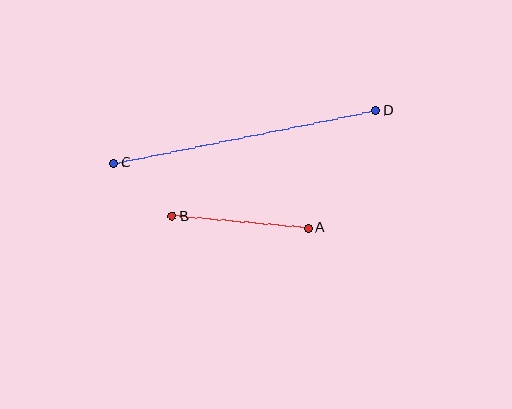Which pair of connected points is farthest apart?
Points C and D are farthest apart.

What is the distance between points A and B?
The distance is approximately 137 pixels.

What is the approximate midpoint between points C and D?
The midpoint is at approximately (245, 137) pixels.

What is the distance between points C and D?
The distance is approximately 267 pixels.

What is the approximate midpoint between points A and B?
The midpoint is at approximately (240, 222) pixels.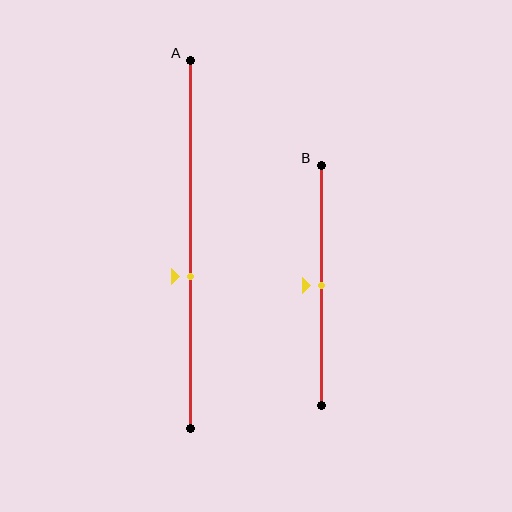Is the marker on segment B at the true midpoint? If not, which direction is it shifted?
Yes, the marker on segment B is at the true midpoint.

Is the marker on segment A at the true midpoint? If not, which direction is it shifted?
No, the marker on segment A is shifted downward by about 9% of the segment length.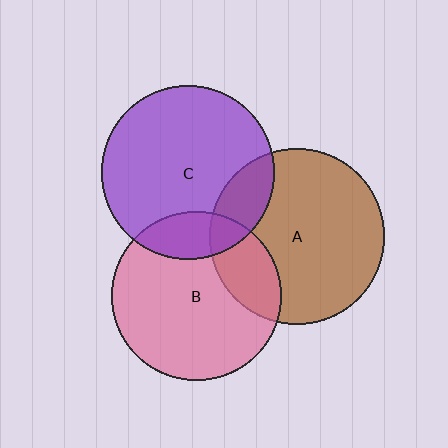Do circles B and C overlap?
Yes.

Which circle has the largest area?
Circle A (brown).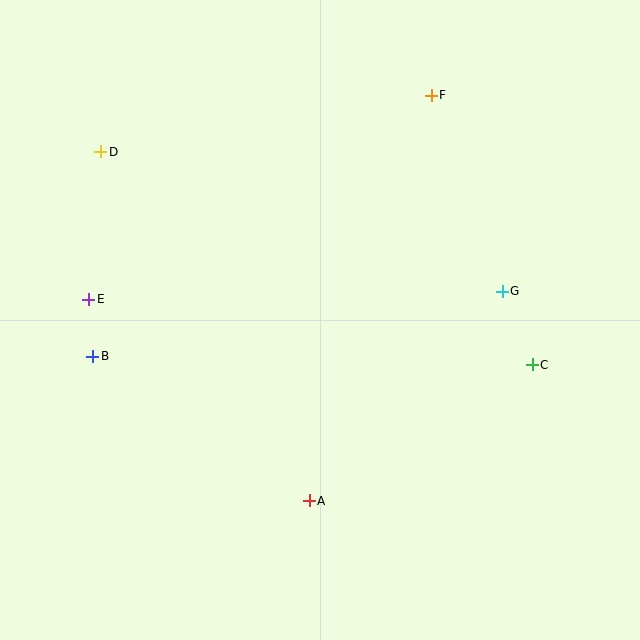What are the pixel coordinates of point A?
Point A is at (309, 501).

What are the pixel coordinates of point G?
Point G is at (502, 291).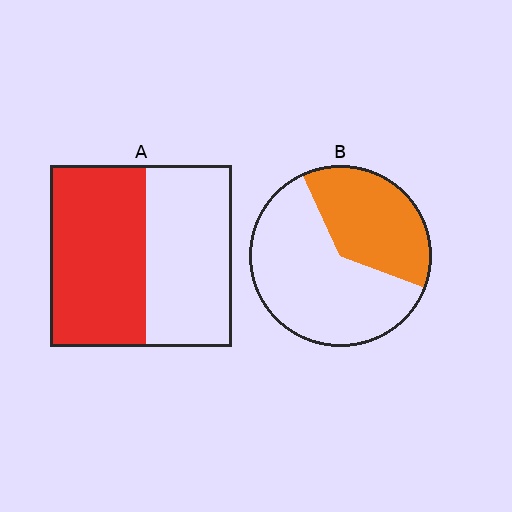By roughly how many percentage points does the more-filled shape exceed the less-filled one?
By roughly 15 percentage points (A over B).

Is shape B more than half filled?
No.